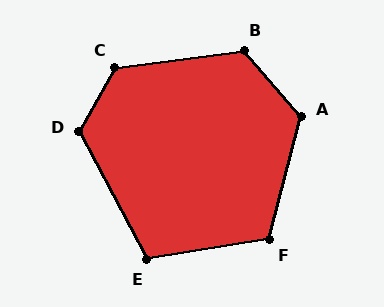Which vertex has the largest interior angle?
C, at approximately 127 degrees.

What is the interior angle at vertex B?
Approximately 123 degrees (obtuse).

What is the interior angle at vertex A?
Approximately 125 degrees (obtuse).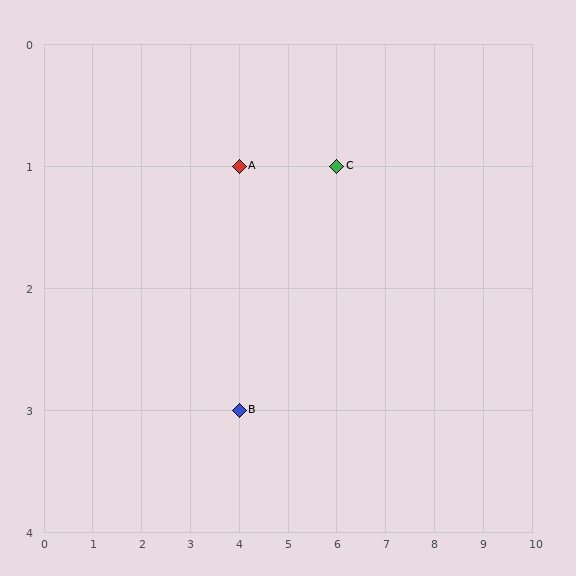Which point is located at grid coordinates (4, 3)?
Point B is at (4, 3).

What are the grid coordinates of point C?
Point C is at grid coordinates (6, 1).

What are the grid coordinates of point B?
Point B is at grid coordinates (4, 3).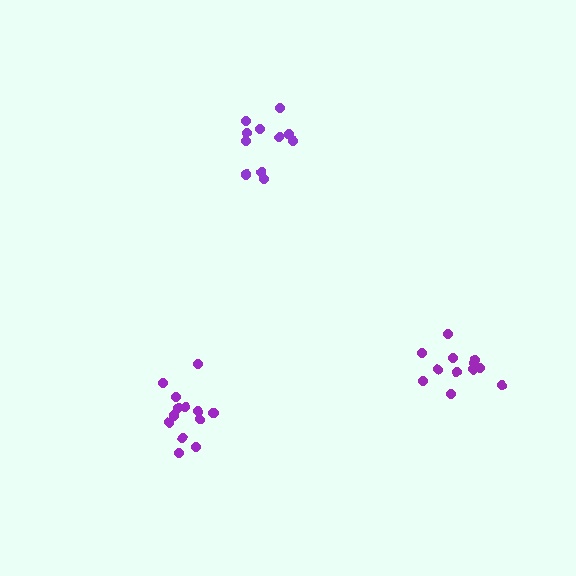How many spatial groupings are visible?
There are 3 spatial groupings.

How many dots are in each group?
Group 1: 11 dots, Group 2: 13 dots, Group 3: 12 dots (36 total).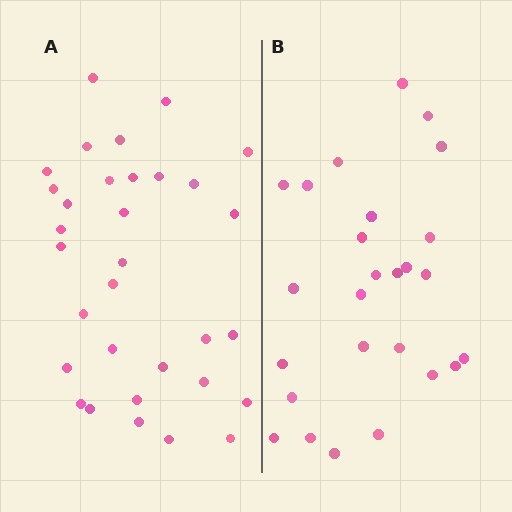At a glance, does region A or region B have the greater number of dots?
Region A (the left region) has more dots.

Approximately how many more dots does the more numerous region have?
Region A has about 6 more dots than region B.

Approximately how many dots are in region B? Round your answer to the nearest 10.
About 30 dots. (The exact count is 26, which rounds to 30.)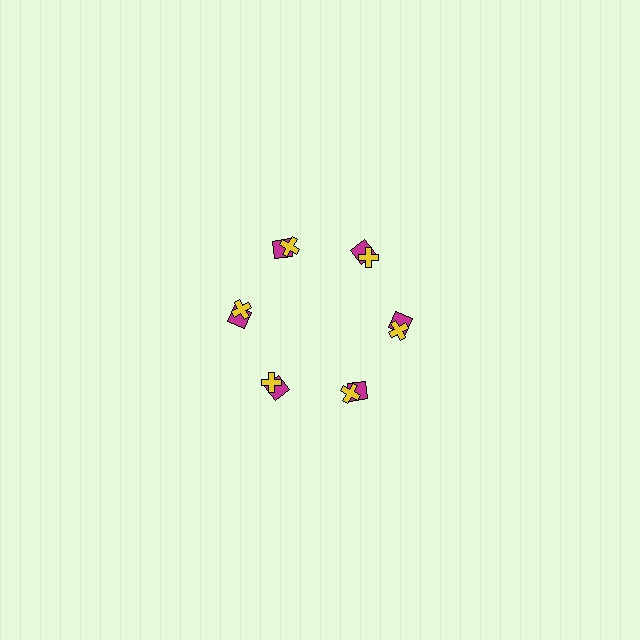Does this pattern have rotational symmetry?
Yes, this pattern has 6-fold rotational symmetry. It looks the same after rotating 60 degrees around the center.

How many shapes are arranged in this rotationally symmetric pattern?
There are 12 shapes, arranged in 6 groups of 2.